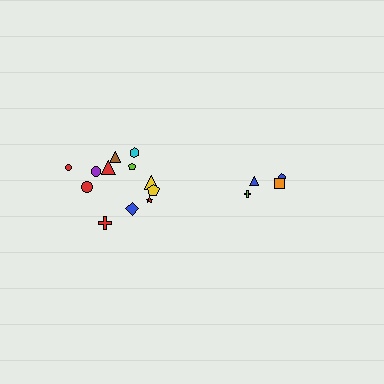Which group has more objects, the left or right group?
The left group.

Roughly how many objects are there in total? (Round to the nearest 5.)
Roughly 15 objects in total.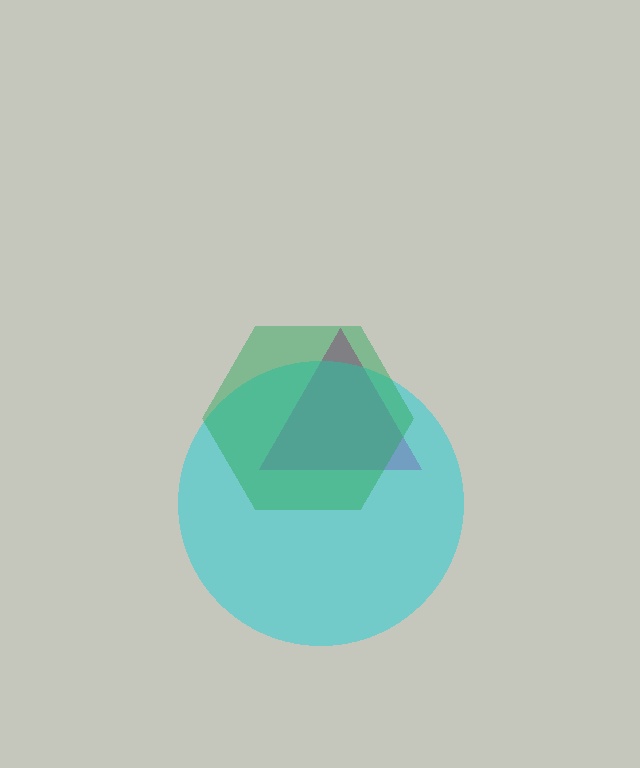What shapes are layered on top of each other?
The layered shapes are: a magenta triangle, a cyan circle, a green hexagon.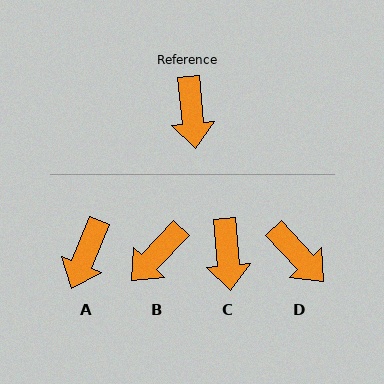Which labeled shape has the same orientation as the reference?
C.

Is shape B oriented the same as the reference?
No, it is off by about 48 degrees.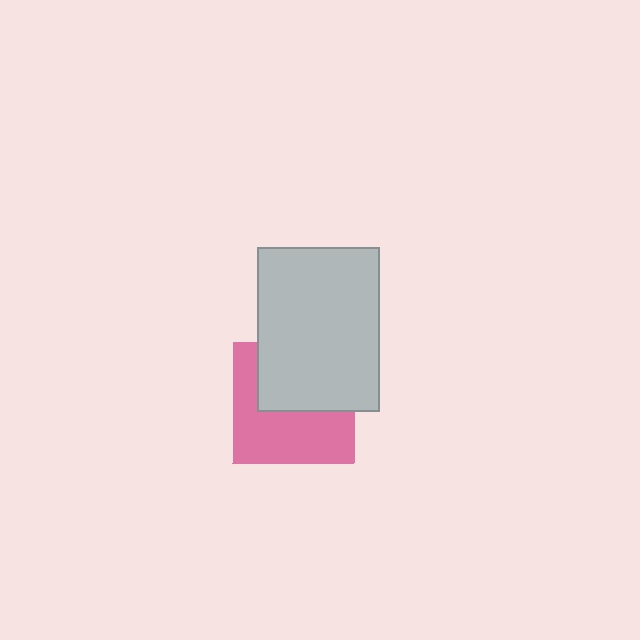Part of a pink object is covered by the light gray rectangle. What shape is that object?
It is a square.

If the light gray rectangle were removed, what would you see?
You would see the complete pink square.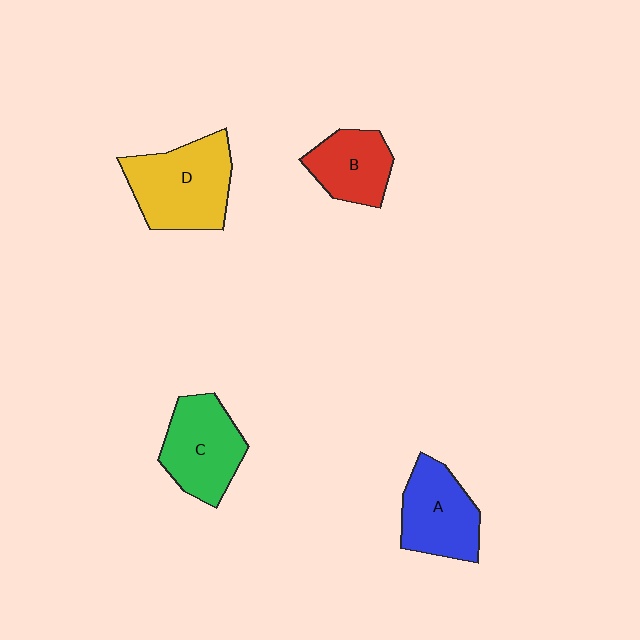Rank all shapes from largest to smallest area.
From largest to smallest: D (yellow), C (green), A (blue), B (red).